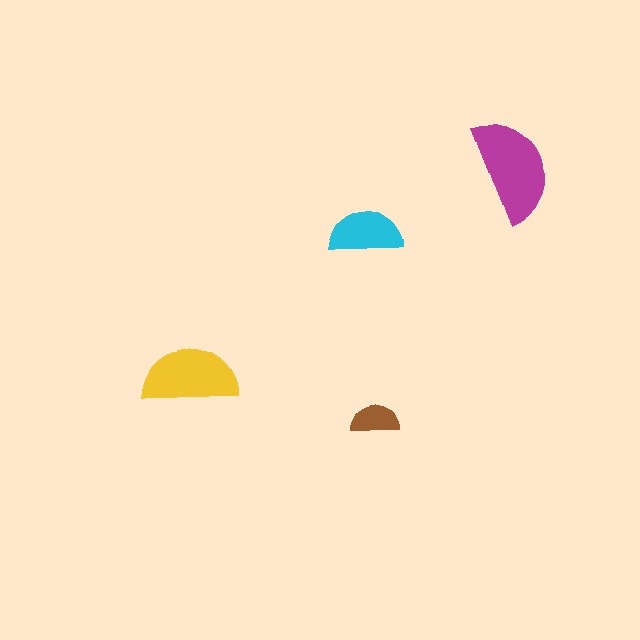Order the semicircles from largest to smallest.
the magenta one, the yellow one, the cyan one, the brown one.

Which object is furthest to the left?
The yellow semicircle is leftmost.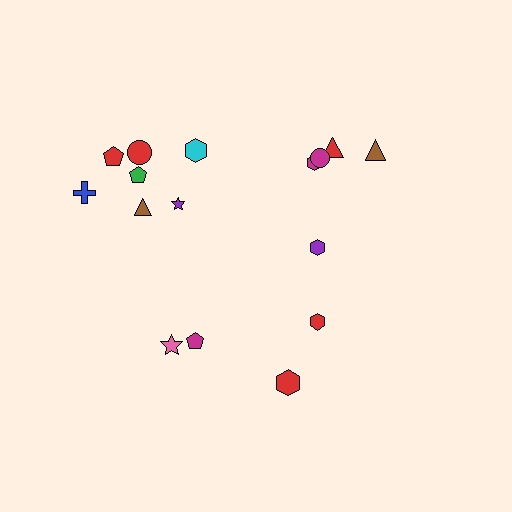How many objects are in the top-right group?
There are 5 objects.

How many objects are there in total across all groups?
There are 16 objects.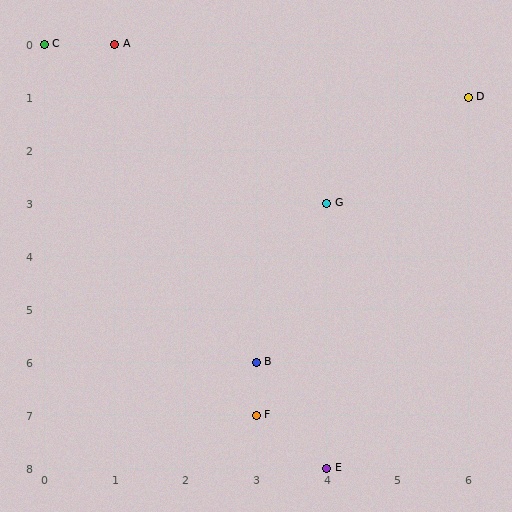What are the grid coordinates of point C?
Point C is at grid coordinates (0, 0).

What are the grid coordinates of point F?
Point F is at grid coordinates (3, 7).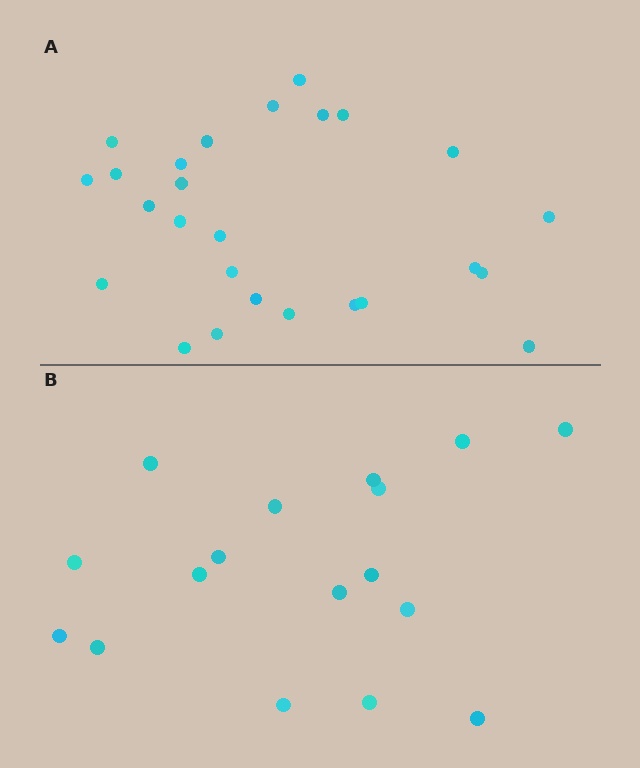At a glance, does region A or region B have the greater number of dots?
Region A (the top region) has more dots.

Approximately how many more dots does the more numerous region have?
Region A has roughly 8 or so more dots than region B.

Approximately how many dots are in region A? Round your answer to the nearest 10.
About 30 dots. (The exact count is 26, which rounds to 30.)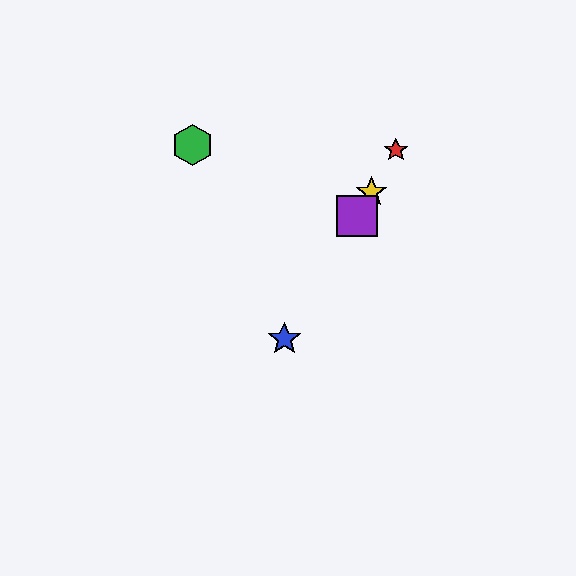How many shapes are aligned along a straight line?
4 shapes (the red star, the blue star, the yellow star, the purple square) are aligned along a straight line.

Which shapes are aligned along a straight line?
The red star, the blue star, the yellow star, the purple square are aligned along a straight line.